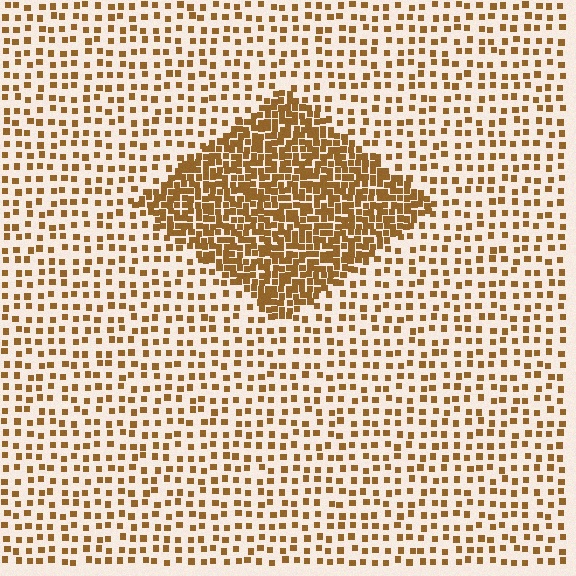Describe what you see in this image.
The image contains small brown elements arranged at two different densities. A diamond-shaped region is visible where the elements are more densely packed than the surrounding area.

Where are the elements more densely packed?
The elements are more densely packed inside the diamond boundary.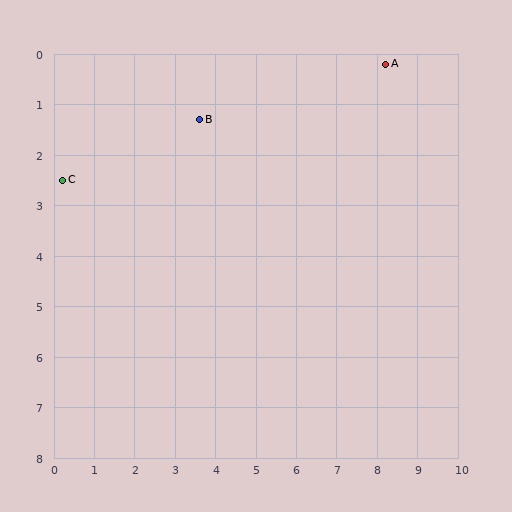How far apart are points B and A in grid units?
Points B and A are about 4.7 grid units apart.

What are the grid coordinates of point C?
Point C is at approximately (0.2, 2.5).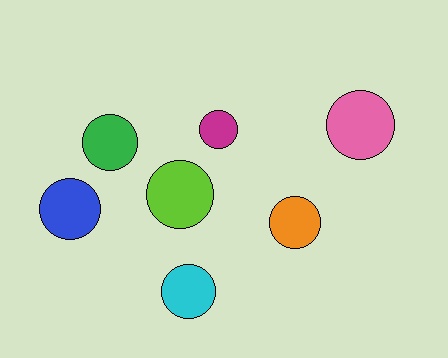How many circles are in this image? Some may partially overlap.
There are 7 circles.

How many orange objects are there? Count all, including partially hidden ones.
There is 1 orange object.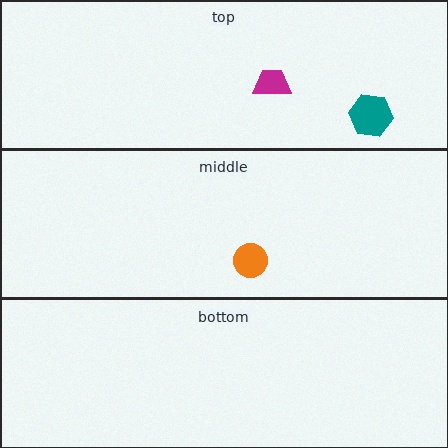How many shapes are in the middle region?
1.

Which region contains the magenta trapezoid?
The top region.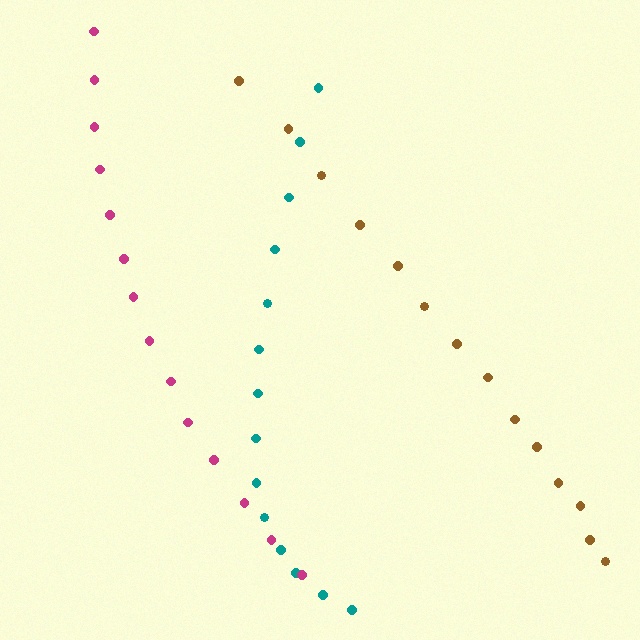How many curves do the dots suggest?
There are 3 distinct paths.